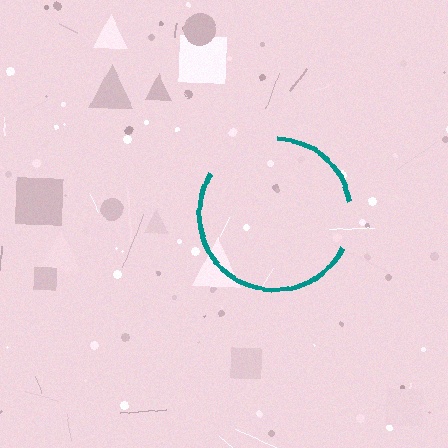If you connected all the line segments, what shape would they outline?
They would outline a circle.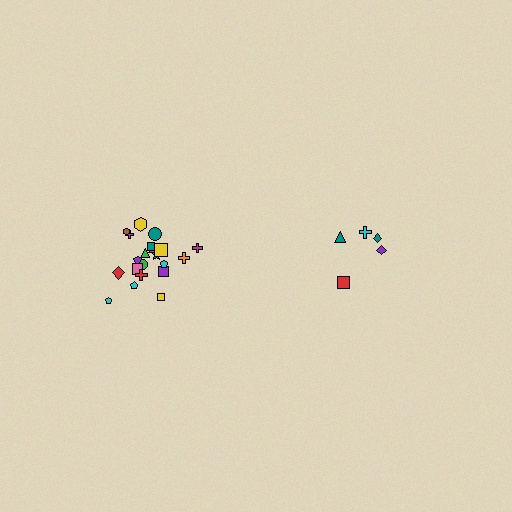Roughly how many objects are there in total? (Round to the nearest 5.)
Roughly 25 objects in total.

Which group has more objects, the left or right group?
The left group.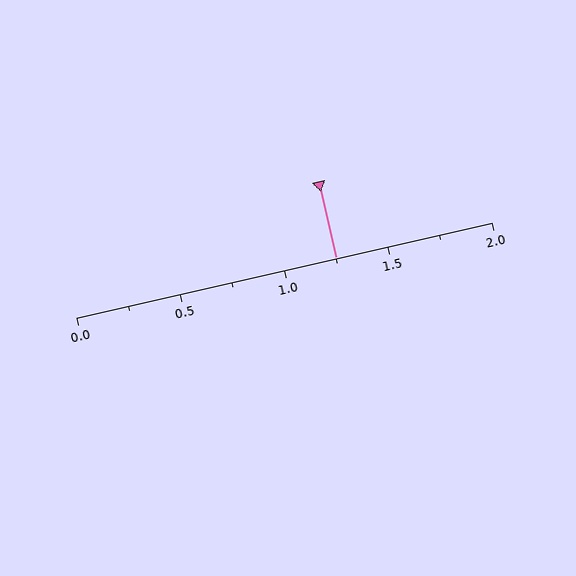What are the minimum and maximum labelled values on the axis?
The axis runs from 0.0 to 2.0.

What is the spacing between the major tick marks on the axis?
The major ticks are spaced 0.5 apart.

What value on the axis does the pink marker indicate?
The marker indicates approximately 1.25.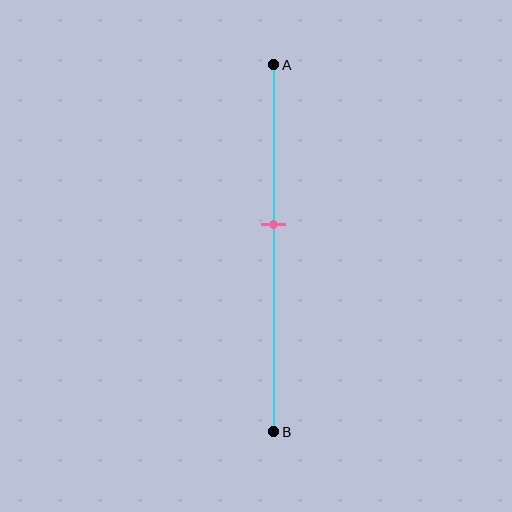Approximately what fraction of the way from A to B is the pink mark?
The pink mark is approximately 45% of the way from A to B.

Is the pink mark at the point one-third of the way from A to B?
No, the mark is at about 45% from A, not at the 33% one-third point.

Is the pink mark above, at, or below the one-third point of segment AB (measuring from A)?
The pink mark is below the one-third point of segment AB.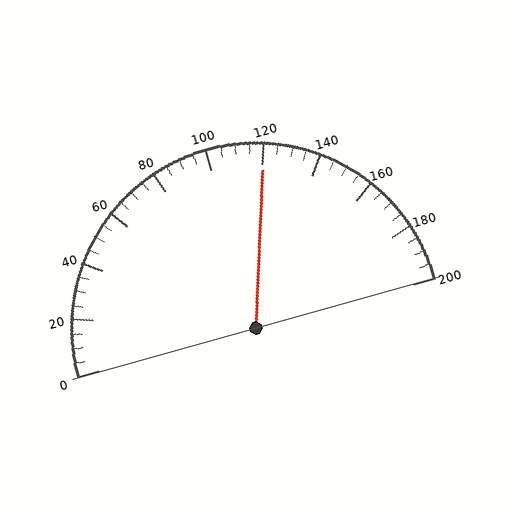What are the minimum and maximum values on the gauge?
The gauge ranges from 0 to 200.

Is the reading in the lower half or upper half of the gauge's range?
The reading is in the upper half of the range (0 to 200).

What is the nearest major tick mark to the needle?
The nearest major tick mark is 120.